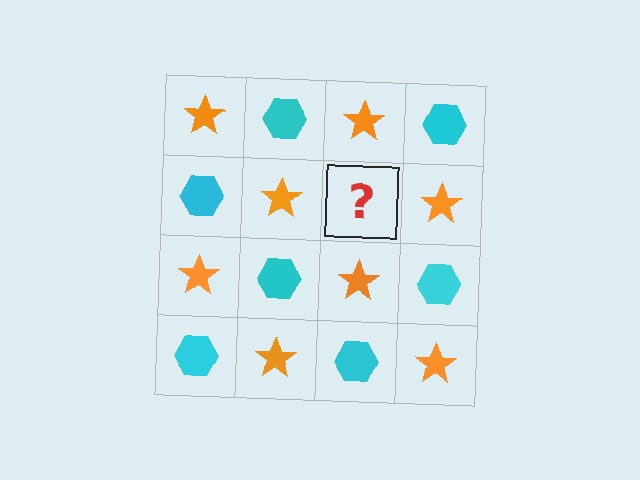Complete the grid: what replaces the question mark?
The question mark should be replaced with a cyan hexagon.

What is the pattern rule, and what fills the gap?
The rule is that it alternates orange star and cyan hexagon in a checkerboard pattern. The gap should be filled with a cyan hexagon.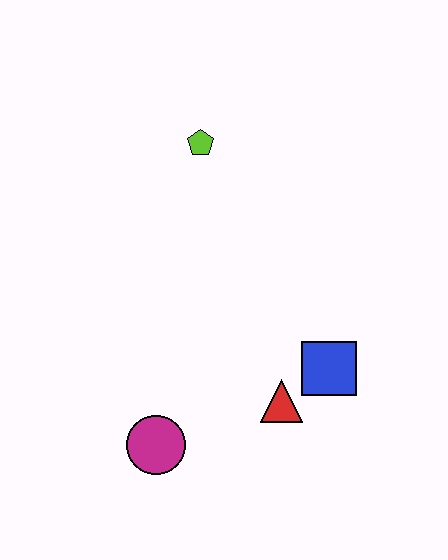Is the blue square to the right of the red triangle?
Yes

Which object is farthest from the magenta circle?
The lime pentagon is farthest from the magenta circle.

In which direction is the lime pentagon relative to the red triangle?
The lime pentagon is above the red triangle.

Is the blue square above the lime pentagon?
No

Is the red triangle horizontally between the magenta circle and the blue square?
Yes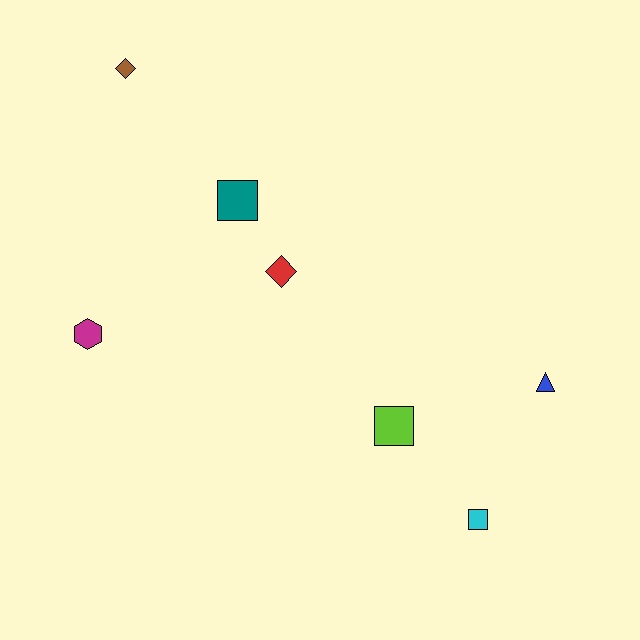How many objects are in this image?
There are 7 objects.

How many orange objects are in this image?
There are no orange objects.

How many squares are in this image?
There are 3 squares.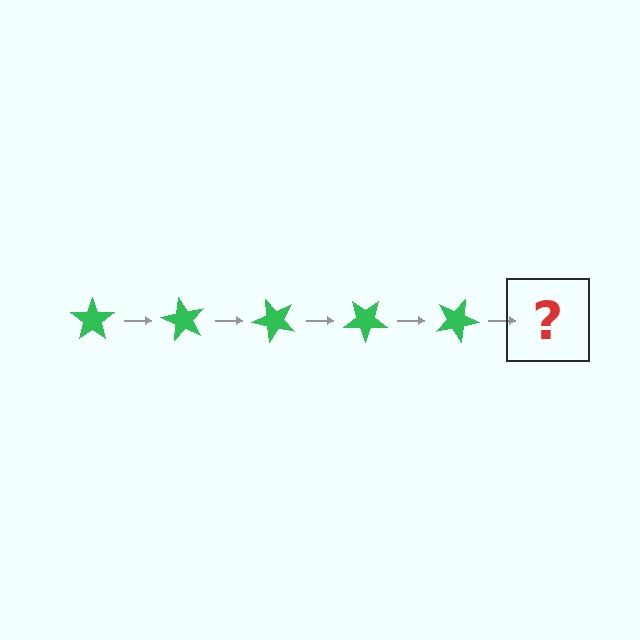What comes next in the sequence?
The next element should be a green star rotated 300 degrees.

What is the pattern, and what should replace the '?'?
The pattern is that the star rotates 60 degrees each step. The '?' should be a green star rotated 300 degrees.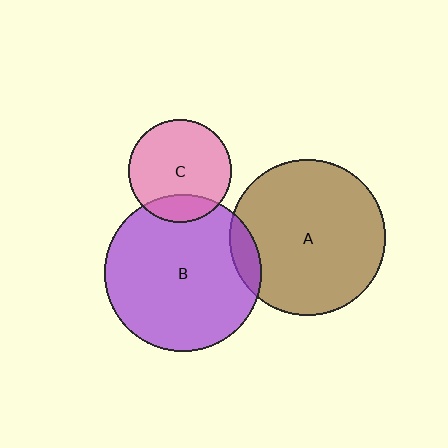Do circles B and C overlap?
Yes.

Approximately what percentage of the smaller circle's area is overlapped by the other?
Approximately 20%.